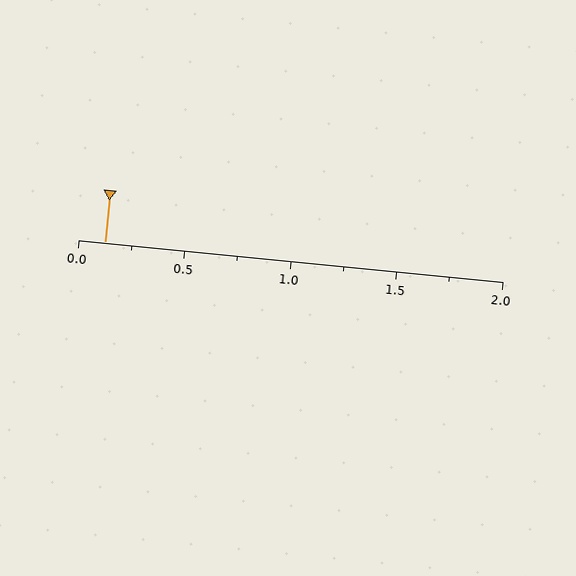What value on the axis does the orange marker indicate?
The marker indicates approximately 0.12.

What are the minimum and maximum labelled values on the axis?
The axis runs from 0.0 to 2.0.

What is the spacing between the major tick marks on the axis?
The major ticks are spaced 0.5 apart.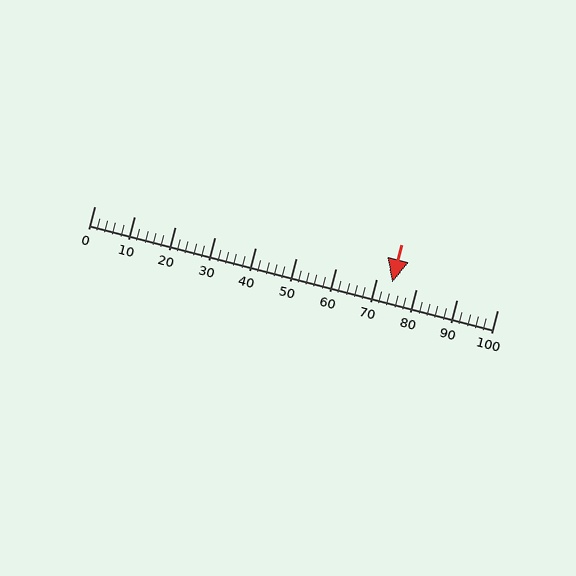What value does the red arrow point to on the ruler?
The red arrow points to approximately 74.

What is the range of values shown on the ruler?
The ruler shows values from 0 to 100.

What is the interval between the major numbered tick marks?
The major tick marks are spaced 10 units apart.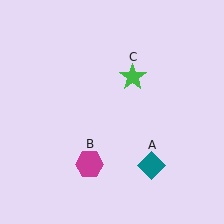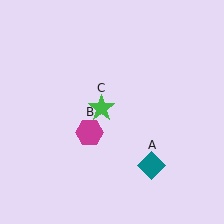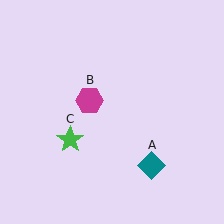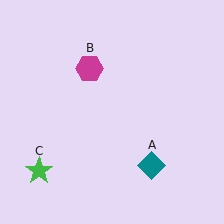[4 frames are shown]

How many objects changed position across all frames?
2 objects changed position: magenta hexagon (object B), green star (object C).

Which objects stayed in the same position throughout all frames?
Teal diamond (object A) remained stationary.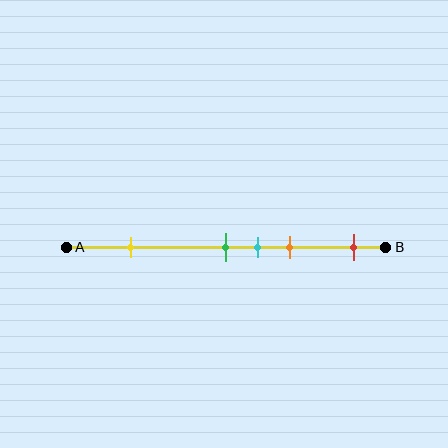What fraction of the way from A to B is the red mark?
The red mark is approximately 90% (0.9) of the way from A to B.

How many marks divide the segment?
There are 5 marks dividing the segment.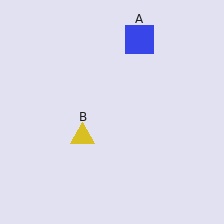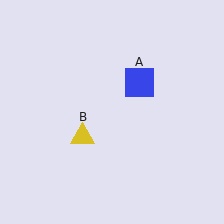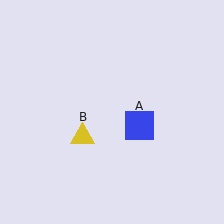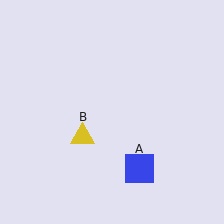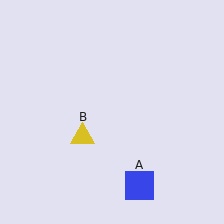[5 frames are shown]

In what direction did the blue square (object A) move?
The blue square (object A) moved down.